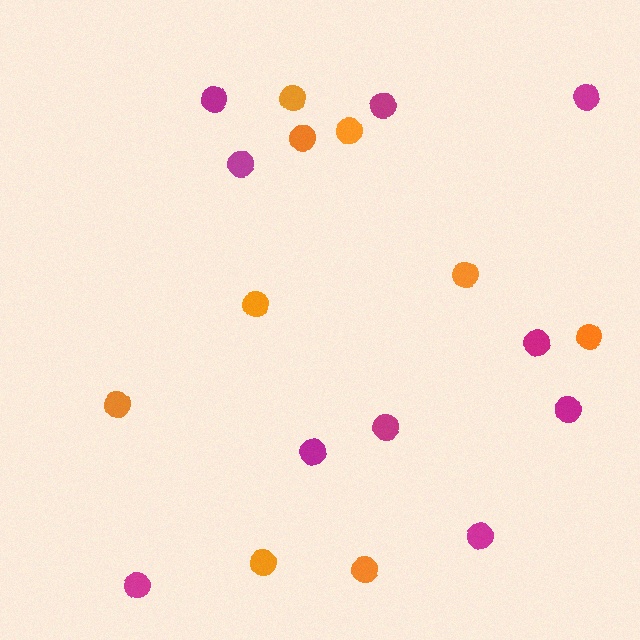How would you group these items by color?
There are 2 groups: one group of magenta circles (10) and one group of orange circles (9).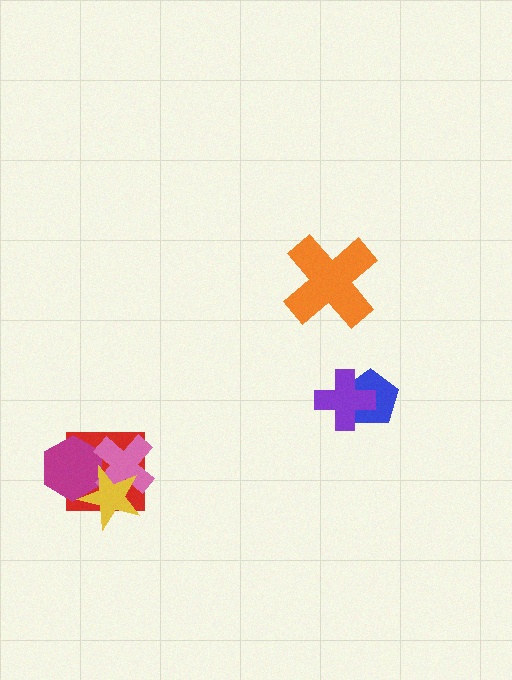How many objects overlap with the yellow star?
3 objects overlap with the yellow star.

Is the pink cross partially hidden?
Yes, it is partially covered by another shape.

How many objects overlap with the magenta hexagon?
3 objects overlap with the magenta hexagon.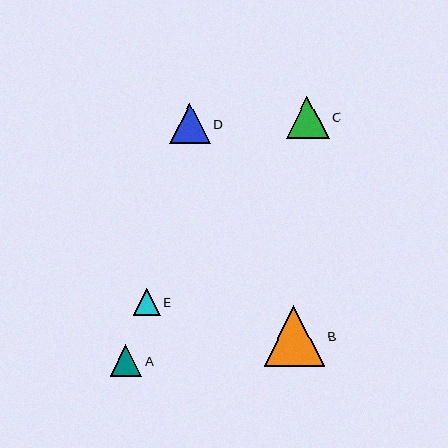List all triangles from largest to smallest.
From largest to smallest: B, C, D, A, E.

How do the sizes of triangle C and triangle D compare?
Triangle C and triangle D are approximately the same size.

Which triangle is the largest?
Triangle B is the largest with a size of approximately 61 pixels.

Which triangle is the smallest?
Triangle E is the smallest with a size of approximately 27 pixels.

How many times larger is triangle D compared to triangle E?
Triangle D is approximately 1.5 times the size of triangle E.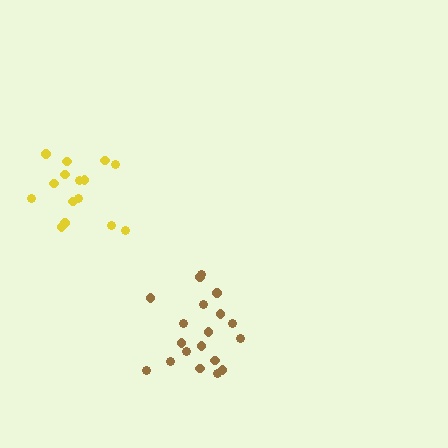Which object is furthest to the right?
The brown cluster is rightmost.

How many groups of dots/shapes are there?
There are 2 groups.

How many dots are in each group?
Group 1: 19 dots, Group 2: 15 dots (34 total).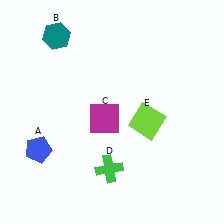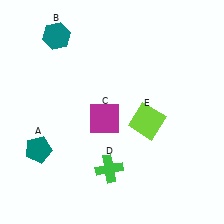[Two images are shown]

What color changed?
The pentagon (A) changed from blue in Image 1 to teal in Image 2.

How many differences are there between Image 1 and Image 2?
There is 1 difference between the two images.